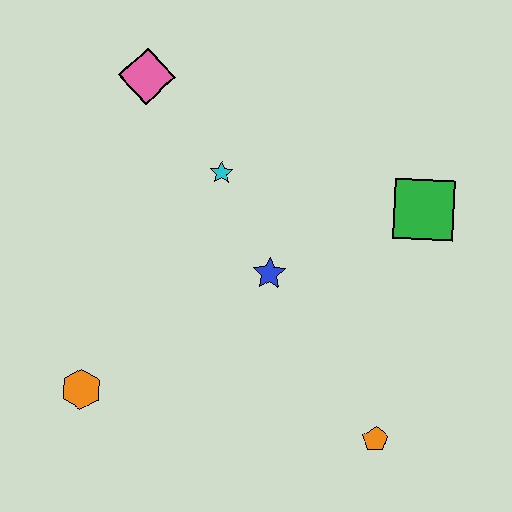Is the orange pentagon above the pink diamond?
No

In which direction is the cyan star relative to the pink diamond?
The cyan star is below the pink diamond.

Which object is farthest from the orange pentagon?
The pink diamond is farthest from the orange pentagon.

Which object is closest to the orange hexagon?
The blue star is closest to the orange hexagon.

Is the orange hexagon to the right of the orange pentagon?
No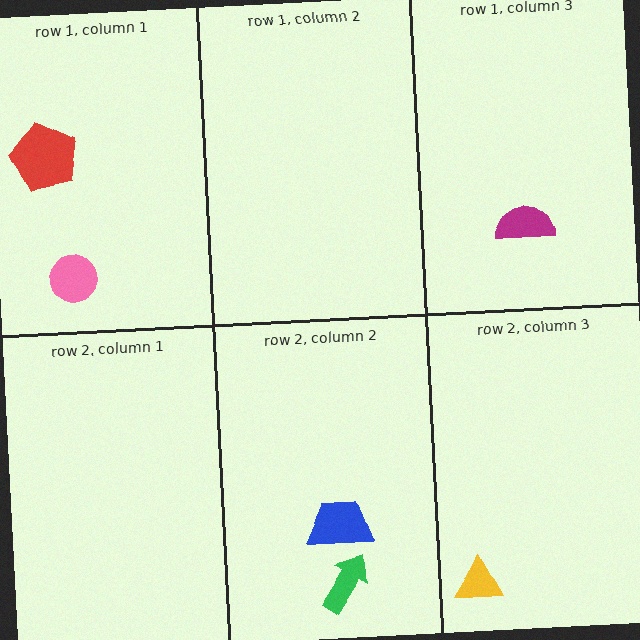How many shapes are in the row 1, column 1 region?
2.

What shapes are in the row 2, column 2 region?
The green arrow, the blue trapezoid.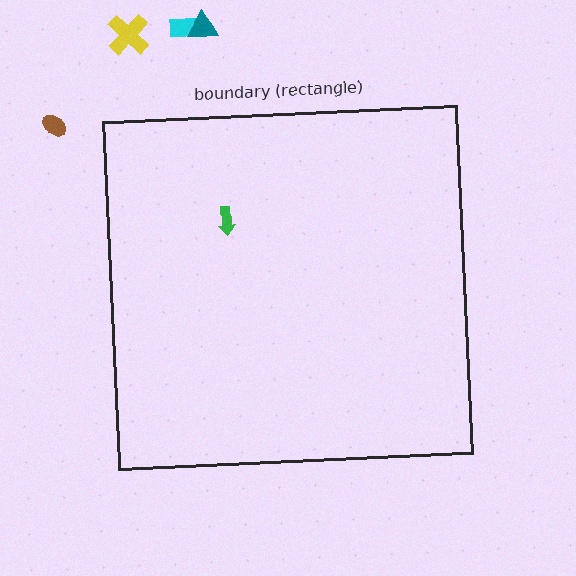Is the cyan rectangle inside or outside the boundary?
Outside.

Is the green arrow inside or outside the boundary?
Inside.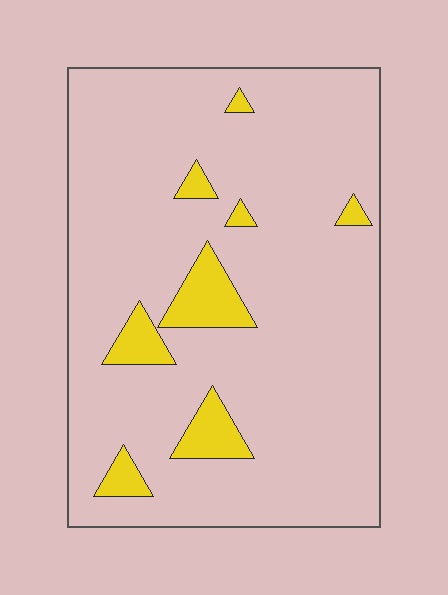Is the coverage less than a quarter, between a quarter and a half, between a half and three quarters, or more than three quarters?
Less than a quarter.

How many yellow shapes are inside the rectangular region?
8.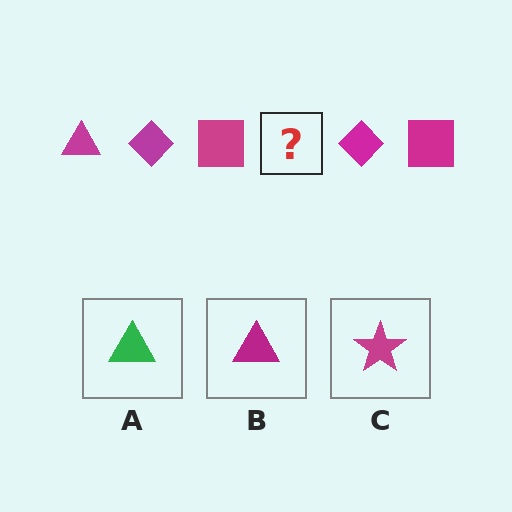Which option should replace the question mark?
Option B.